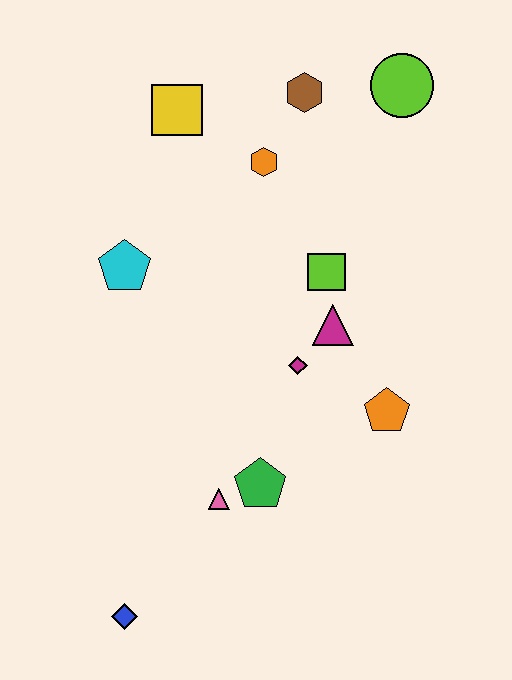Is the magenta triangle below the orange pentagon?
No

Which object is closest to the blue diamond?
The pink triangle is closest to the blue diamond.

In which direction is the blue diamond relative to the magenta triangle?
The blue diamond is below the magenta triangle.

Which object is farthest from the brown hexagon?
The blue diamond is farthest from the brown hexagon.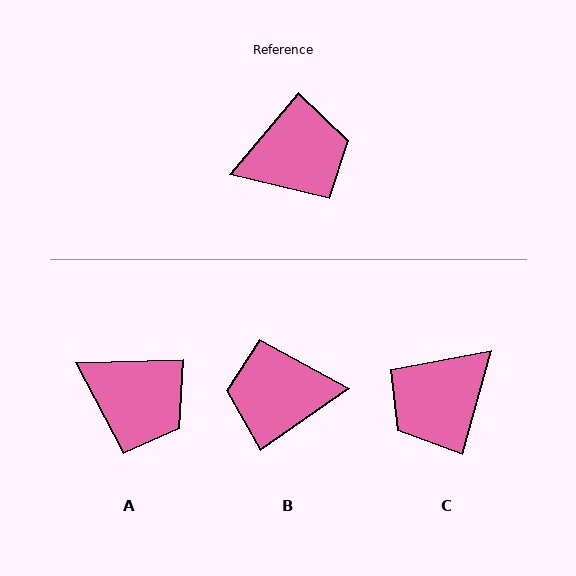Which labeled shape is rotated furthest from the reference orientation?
B, about 165 degrees away.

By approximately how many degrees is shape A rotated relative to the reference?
Approximately 49 degrees clockwise.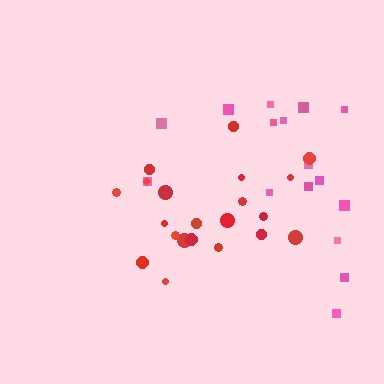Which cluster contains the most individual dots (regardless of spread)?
Red (21).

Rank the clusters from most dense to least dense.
red, pink.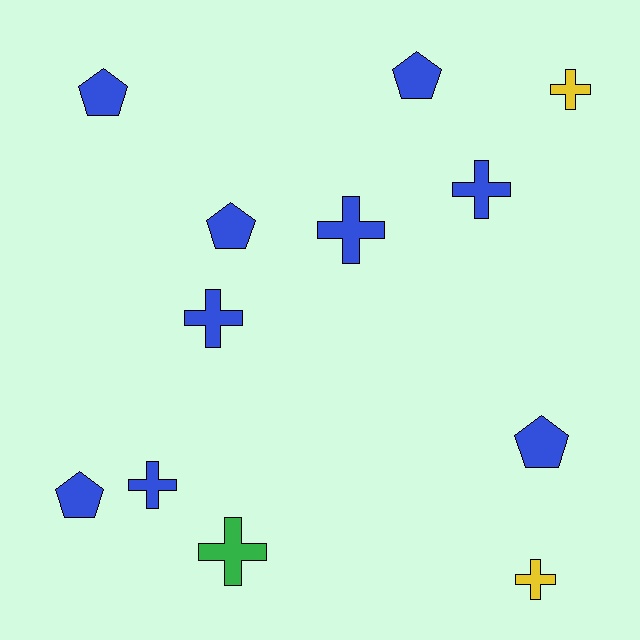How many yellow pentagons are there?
There are no yellow pentagons.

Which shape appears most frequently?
Cross, with 7 objects.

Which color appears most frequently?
Blue, with 9 objects.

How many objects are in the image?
There are 12 objects.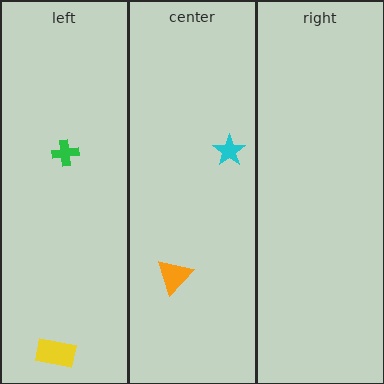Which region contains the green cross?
The left region.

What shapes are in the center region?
The orange triangle, the cyan star.